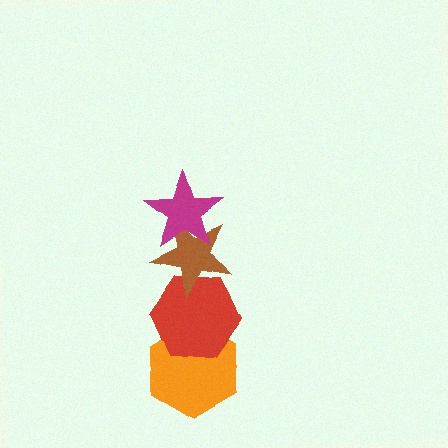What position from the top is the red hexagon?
The red hexagon is 3rd from the top.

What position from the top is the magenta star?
The magenta star is 1st from the top.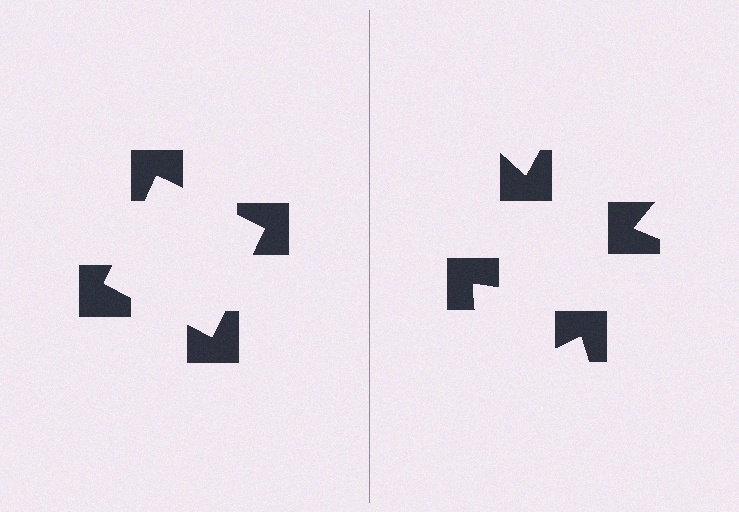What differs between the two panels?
The notched squares are positioned identically on both sides; only the wedge orientations differ. On the left they align to a square; on the right they are misaligned.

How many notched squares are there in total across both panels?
8 — 4 on each side.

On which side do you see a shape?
An illusory square appears on the left side. On the right side the wedge cuts are rotated, so no coherent shape forms.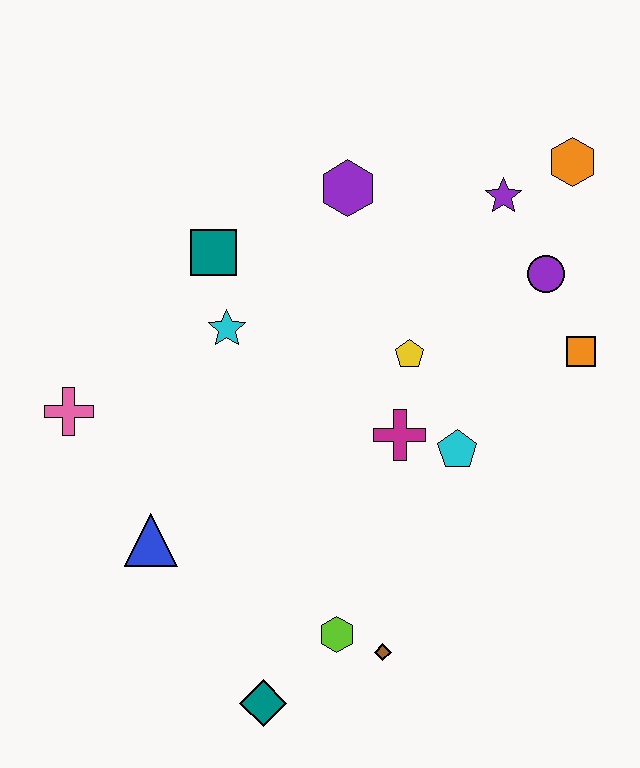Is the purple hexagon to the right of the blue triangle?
Yes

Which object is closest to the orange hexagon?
The purple star is closest to the orange hexagon.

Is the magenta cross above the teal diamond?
Yes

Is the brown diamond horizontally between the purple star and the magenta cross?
No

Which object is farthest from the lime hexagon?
The orange hexagon is farthest from the lime hexagon.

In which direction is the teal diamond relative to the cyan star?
The teal diamond is below the cyan star.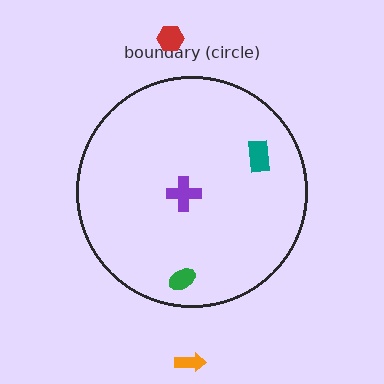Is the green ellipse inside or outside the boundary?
Inside.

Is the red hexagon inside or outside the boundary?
Outside.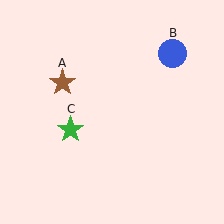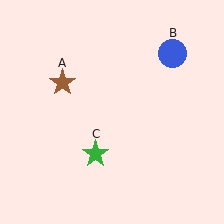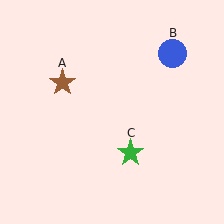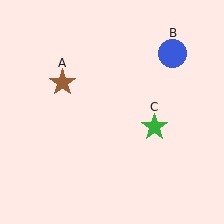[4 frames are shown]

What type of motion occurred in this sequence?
The green star (object C) rotated counterclockwise around the center of the scene.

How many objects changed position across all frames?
1 object changed position: green star (object C).